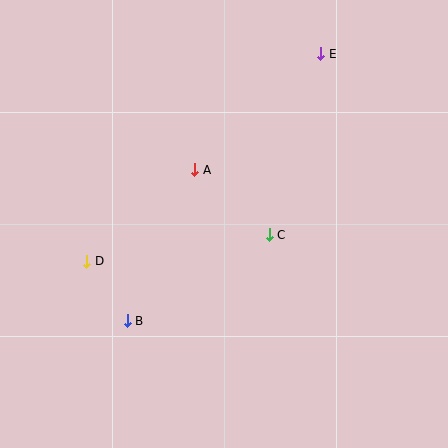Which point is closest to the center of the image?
Point C at (269, 235) is closest to the center.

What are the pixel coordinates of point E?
Point E is at (321, 54).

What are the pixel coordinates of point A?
Point A is at (195, 170).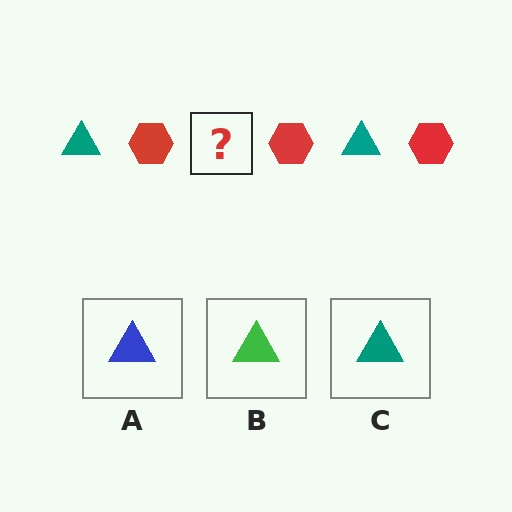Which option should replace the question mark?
Option C.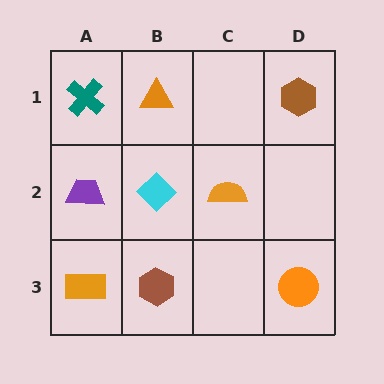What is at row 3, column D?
An orange circle.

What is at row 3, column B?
A brown hexagon.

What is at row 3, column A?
An orange rectangle.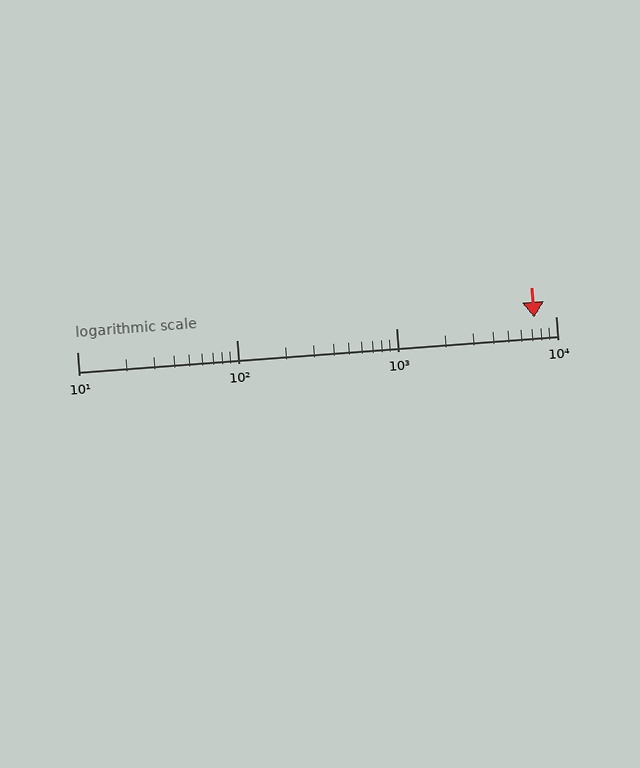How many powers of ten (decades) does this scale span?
The scale spans 3 decades, from 10 to 10000.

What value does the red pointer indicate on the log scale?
The pointer indicates approximately 7300.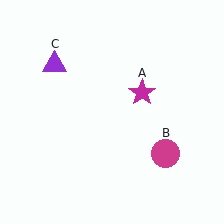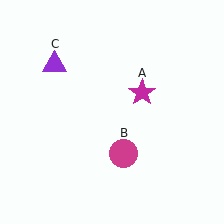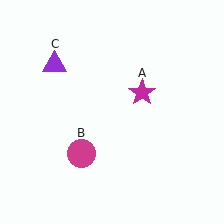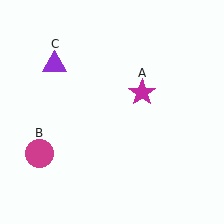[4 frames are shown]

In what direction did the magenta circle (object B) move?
The magenta circle (object B) moved left.